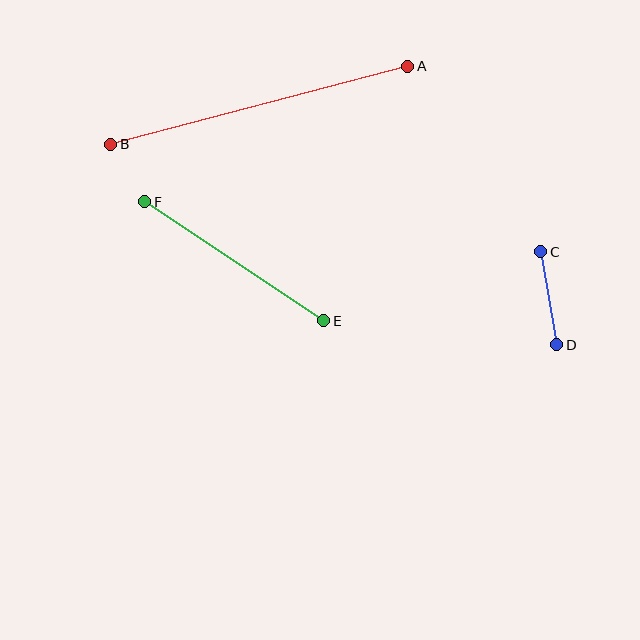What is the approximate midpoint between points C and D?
The midpoint is at approximately (549, 298) pixels.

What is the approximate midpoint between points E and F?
The midpoint is at approximately (234, 261) pixels.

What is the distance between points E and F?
The distance is approximately 215 pixels.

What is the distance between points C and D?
The distance is approximately 94 pixels.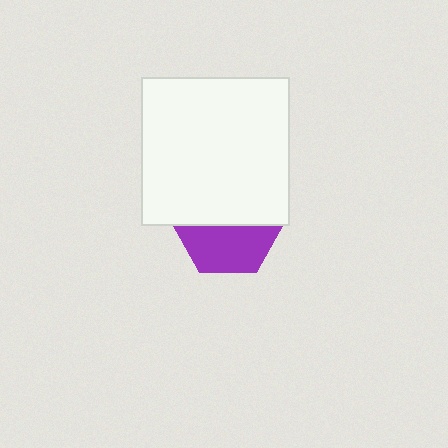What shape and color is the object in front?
The object in front is a white square.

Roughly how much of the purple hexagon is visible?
About half of it is visible (roughly 47%).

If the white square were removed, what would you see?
You would see the complete purple hexagon.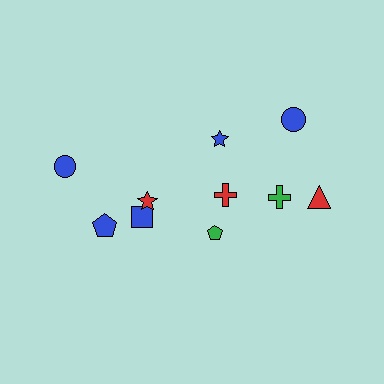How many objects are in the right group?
There are 6 objects.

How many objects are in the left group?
There are 4 objects.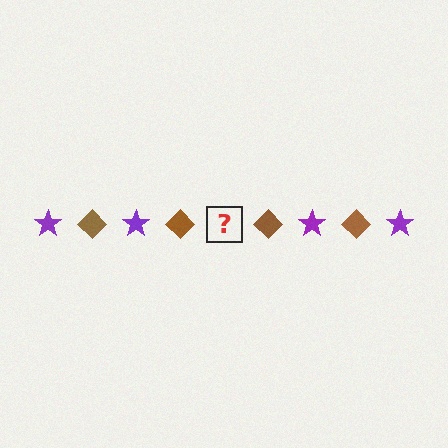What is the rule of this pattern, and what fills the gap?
The rule is that the pattern alternates between purple star and brown diamond. The gap should be filled with a purple star.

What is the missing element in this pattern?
The missing element is a purple star.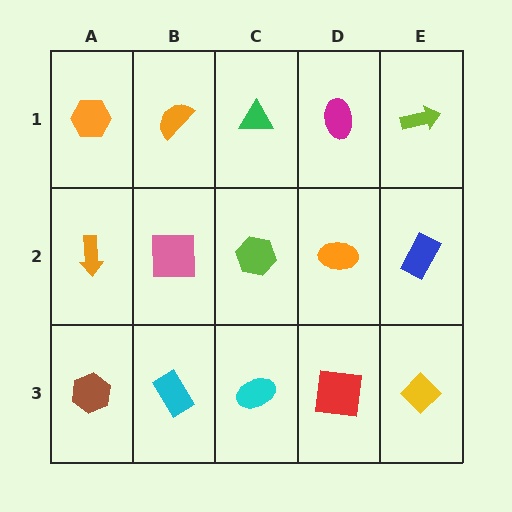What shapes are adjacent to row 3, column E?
A blue rectangle (row 2, column E), a red square (row 3, column D).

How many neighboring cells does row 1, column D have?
3.